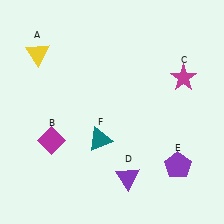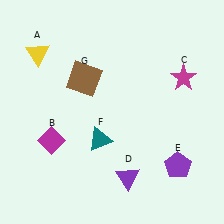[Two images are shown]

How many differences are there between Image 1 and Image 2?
There is 1 difference between the two images.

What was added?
A brown square (G) was added in Image 2.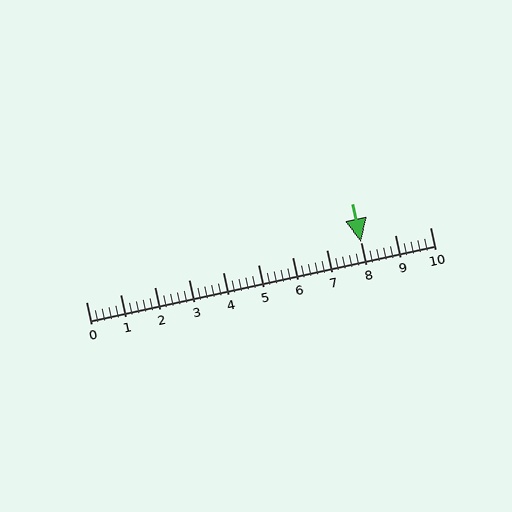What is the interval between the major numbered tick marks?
The major tick marks are spaced 1 units apart.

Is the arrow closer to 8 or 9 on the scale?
The arrow is closer to 8.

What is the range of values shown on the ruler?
The ruler shows values from 0 to 10.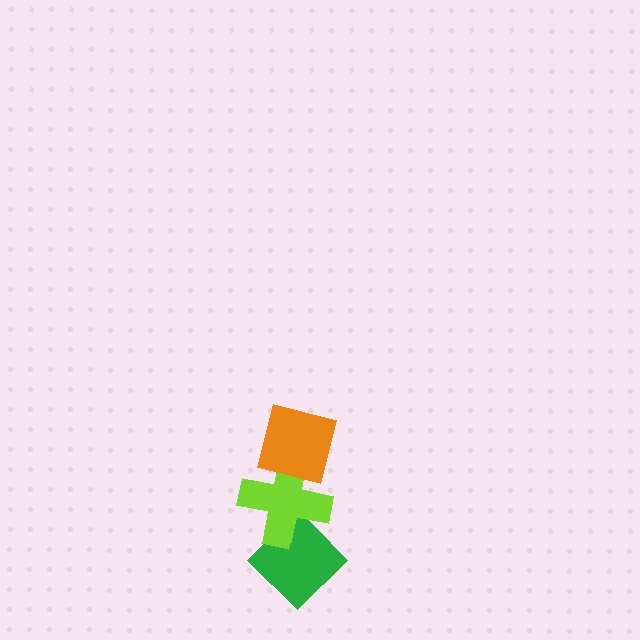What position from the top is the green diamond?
The green diamond is 3rd from the top.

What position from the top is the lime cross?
The lime cross is 2nd from the top.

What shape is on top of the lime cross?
The orange square is on top of the lime cross.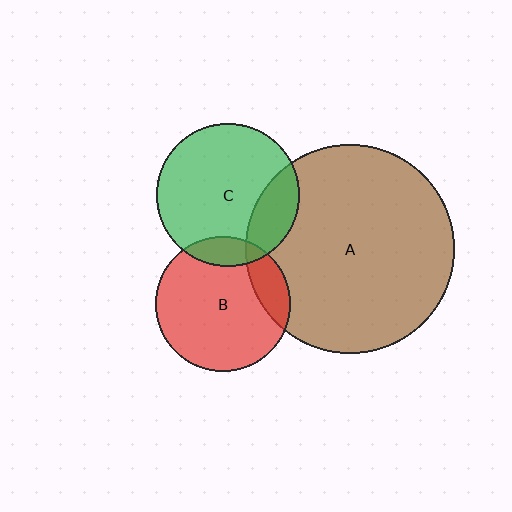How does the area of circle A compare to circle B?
Approximately 2.4 times.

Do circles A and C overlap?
Yes.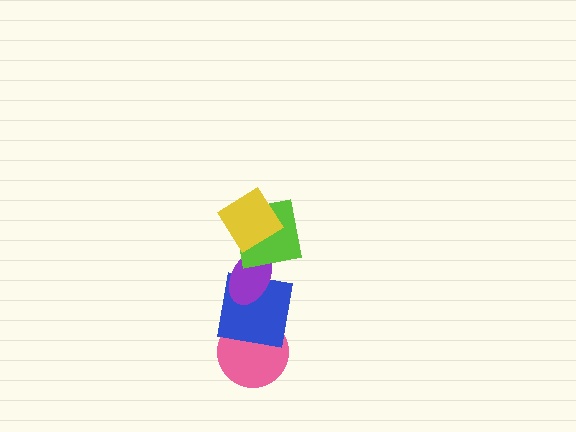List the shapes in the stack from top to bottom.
From top to bottom: the yellow diamond, the lime square, the purple ellipse, the blue square, the pink circle.